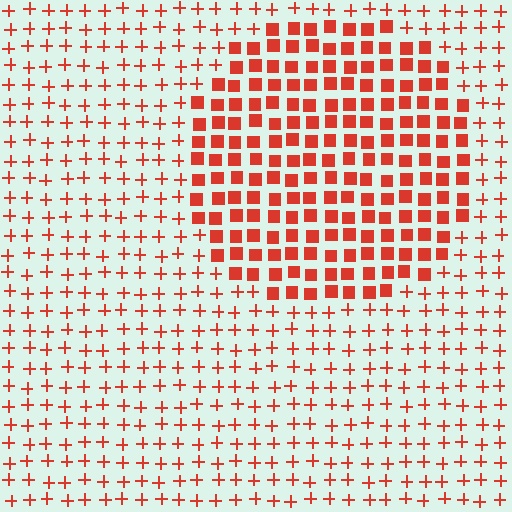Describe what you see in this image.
The image is filled with small red elements arranged in a uniform grid. A circle-shaped region contains squares, while the surrounding area contains plus signs. The boundary is defined purely by the change in element shape.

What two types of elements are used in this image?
The image uses squares inside the circle region and plus signs outside it.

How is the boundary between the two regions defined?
The boundary is defined by a change in element shape: squares inside vs. plus signs outside. All elements share the same color and spacing.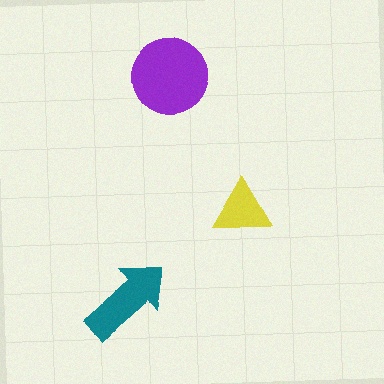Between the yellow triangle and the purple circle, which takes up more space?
The purple circle.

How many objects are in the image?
There are 3 objects in the image.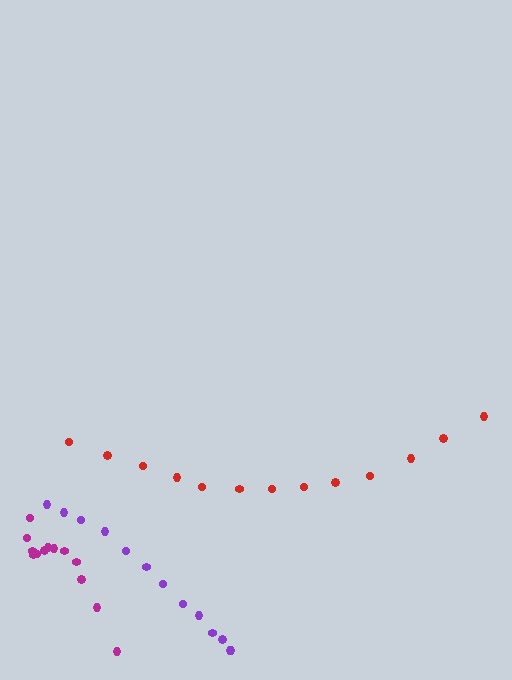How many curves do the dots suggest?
There are 3 distinct paths.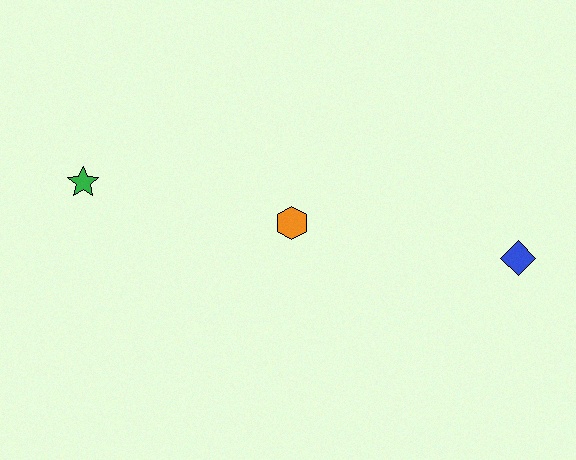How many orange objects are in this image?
There is 1 orange object.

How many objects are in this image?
There are 3 objects.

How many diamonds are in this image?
There is 1 diamond.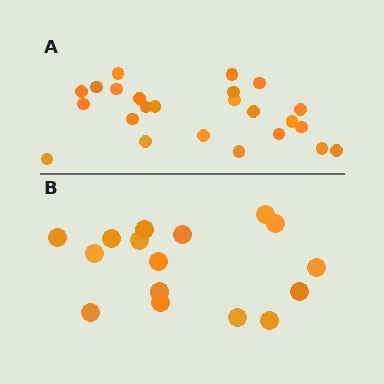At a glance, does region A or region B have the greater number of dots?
Region A (the top region) has more dots.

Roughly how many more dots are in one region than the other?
Region A has roughly 8 or so more dots than region B.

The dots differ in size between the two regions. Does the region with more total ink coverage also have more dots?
No. Region B has more total ink coverage because its dots are larger, but region A actually contains more individual dots. Total area can be misleading — the number of items is what matters here.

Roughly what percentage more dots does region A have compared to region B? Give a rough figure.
About 50% more.